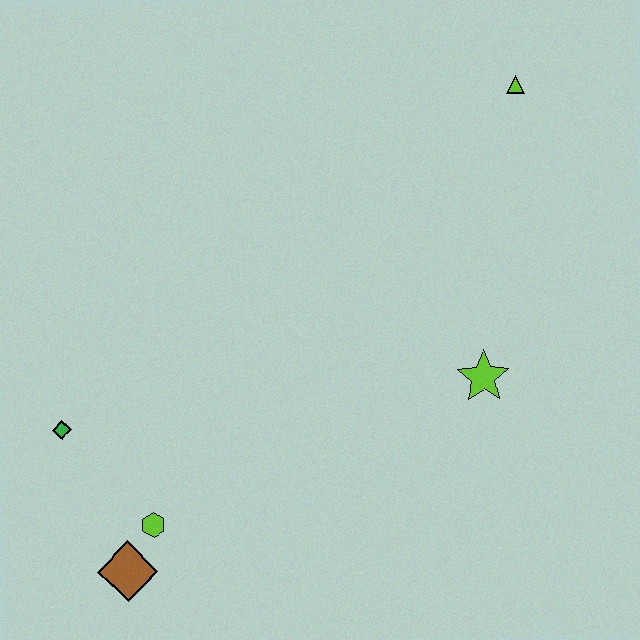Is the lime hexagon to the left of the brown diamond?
No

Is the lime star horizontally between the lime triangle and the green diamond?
Yes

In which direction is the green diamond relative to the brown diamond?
The green diamond is above the brown diamond.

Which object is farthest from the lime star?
The green diamond is farthest from the lime star.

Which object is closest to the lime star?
The lime triangle is closest to the lime star.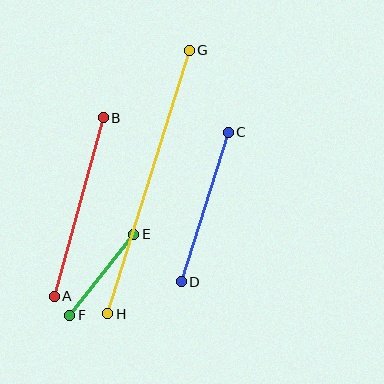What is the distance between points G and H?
The distance is approximately 276 pixels.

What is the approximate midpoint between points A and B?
The midpoint is at approximately (79, 207) pixels.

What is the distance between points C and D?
The distance is approximately 156 pixels.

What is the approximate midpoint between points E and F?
The midpoint is at approximately (102, 275) pixels.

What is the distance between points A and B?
The distance is approximately 185 pixels.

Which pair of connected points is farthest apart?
Points G and H are farthest apart.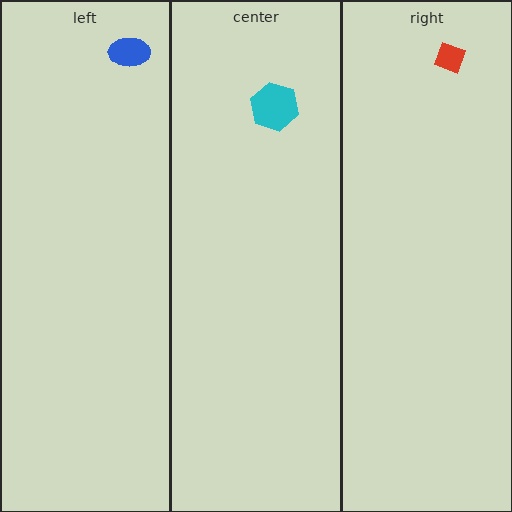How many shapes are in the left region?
1.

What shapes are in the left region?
The blue ellipse.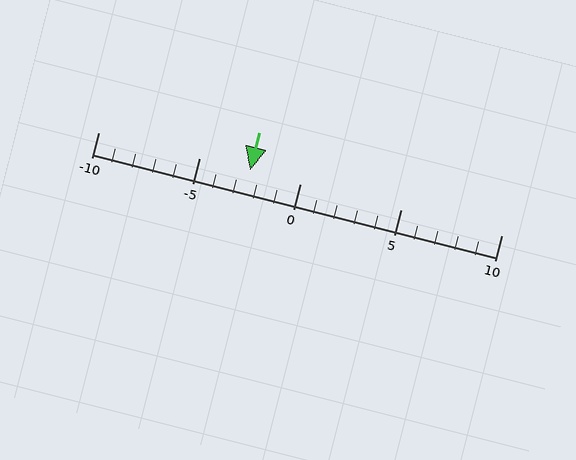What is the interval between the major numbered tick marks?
The major tick marks are spaced 5 units apart.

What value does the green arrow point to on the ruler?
The green arrow points to approximately -2.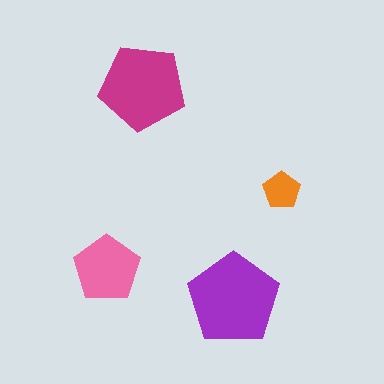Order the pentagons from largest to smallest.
the purple one, the magenta one, the pink one, the orange one.